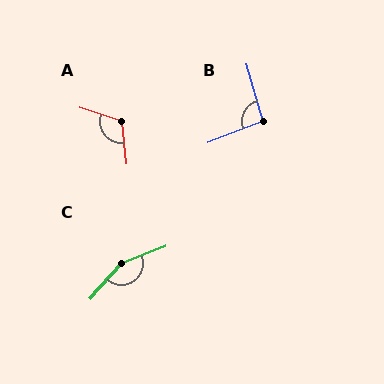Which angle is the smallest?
B, at approximately 95 degrees.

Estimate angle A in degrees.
Approximately 114 degrees.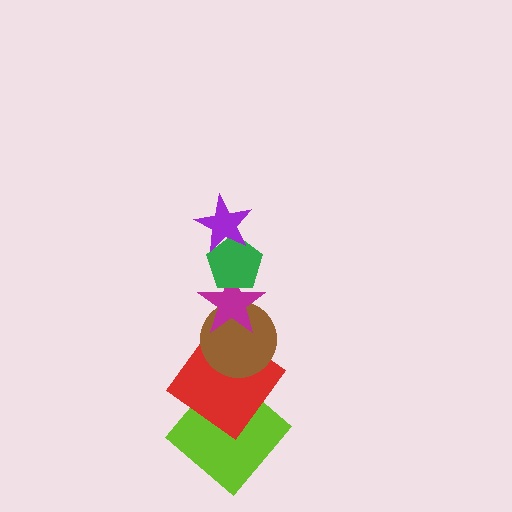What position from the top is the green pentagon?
The green pentagon is 2nd from the top.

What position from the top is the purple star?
The purple star is 1st from the top.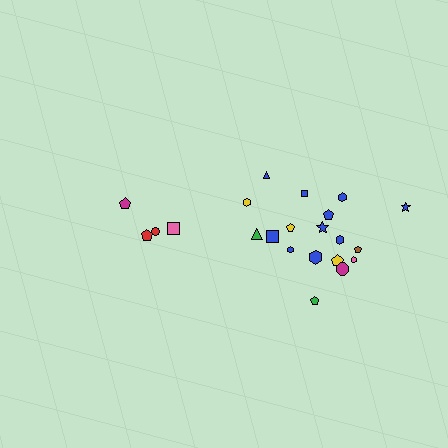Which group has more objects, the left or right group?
The right group.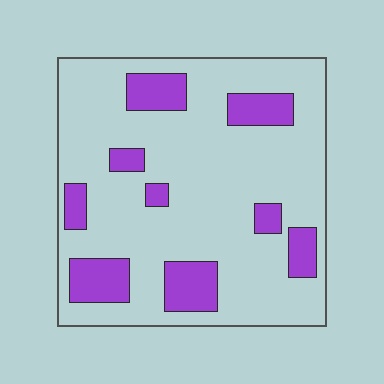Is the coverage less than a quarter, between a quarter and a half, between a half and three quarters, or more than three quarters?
Less than a quarter.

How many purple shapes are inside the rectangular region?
9.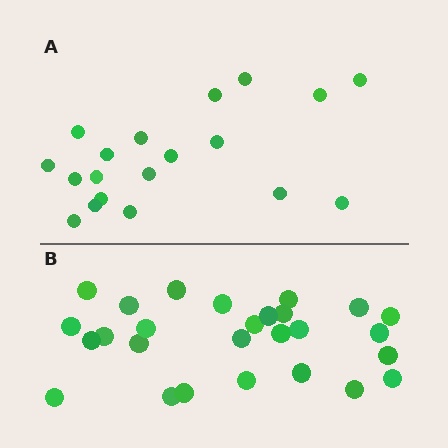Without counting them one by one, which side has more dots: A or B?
Region B (the bottom region) has more dots.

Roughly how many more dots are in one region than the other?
Region B has roughly 8 or so more dots than region A.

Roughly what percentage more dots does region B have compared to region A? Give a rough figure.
About 40% more.